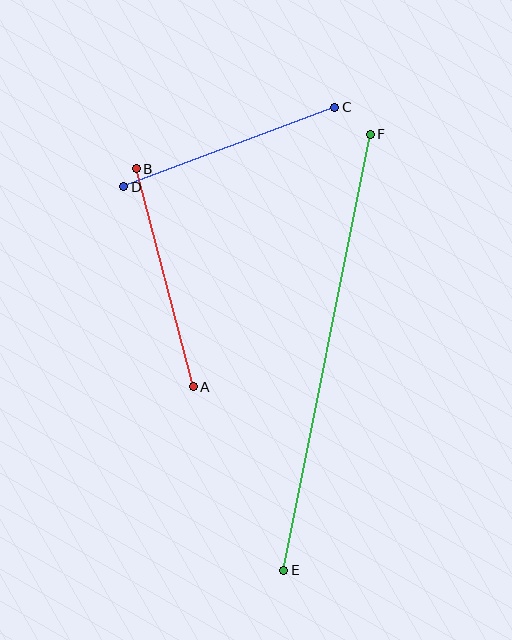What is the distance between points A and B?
The distance is approximately 225 pixels.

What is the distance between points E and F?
The distance is approximately 444 pixels.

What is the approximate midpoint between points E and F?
The midpoint is at approximately (327, 352) pixels.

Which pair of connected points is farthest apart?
Points E and F are farthest apart.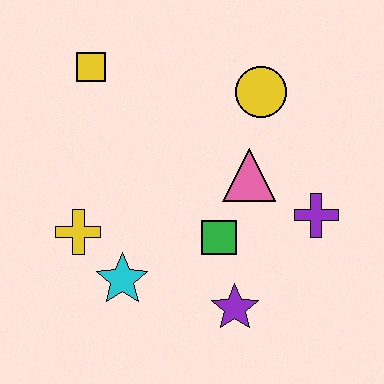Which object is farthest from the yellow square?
The purple star is farthest from the yellow square.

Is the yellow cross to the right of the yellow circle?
No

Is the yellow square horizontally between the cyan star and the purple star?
No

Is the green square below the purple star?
No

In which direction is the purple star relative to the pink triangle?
The purple star is below the pink triangle.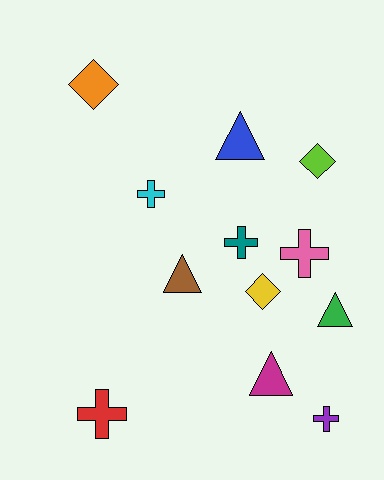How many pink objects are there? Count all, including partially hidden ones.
There is 1 pink object.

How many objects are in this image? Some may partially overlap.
There are 12 objects.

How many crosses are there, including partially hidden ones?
There are 5 crosses.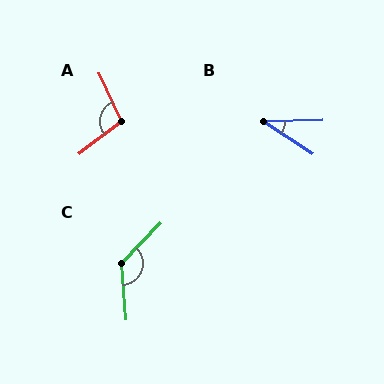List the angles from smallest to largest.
B (35°), A (103°), C (131°).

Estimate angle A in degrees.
Approximately 103 degrees.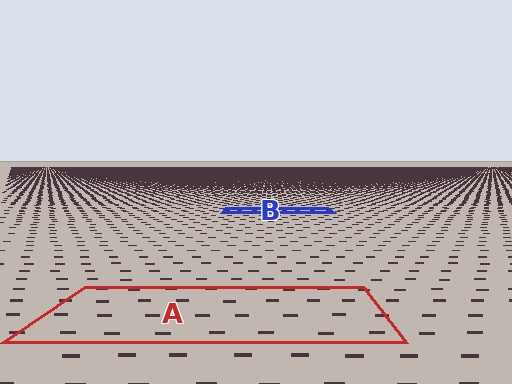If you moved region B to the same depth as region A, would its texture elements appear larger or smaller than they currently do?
They would appear larger. At a closer depth, the same texture elements are projected at a bigger on-screen size.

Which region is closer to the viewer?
Region A is closer. The texture elements there are larger and more spread out.